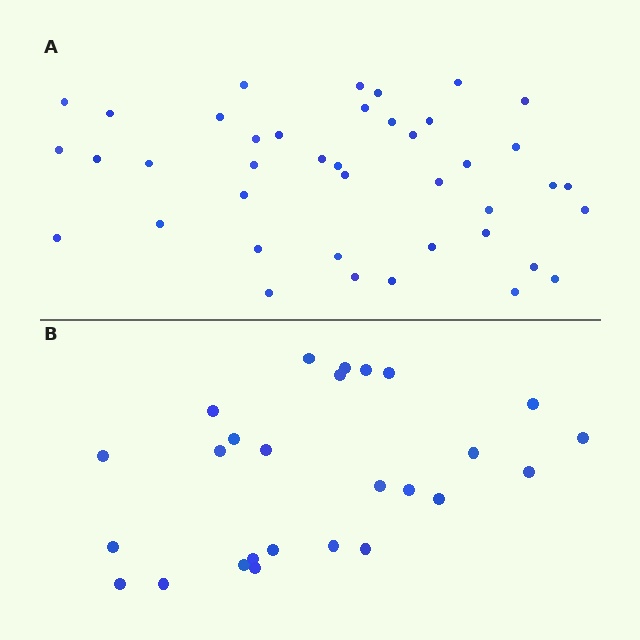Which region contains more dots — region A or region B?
Region A (the top region) has more dots.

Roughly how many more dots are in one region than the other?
Region A has approximately 15 more dots than region B.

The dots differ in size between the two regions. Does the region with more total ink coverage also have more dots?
No. Region B has more total ink coverage because its dots are larger, but region A actually contains more individual dots. Total area can be misleading — the number of items is what matters here.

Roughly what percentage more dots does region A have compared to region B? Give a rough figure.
About 60% more.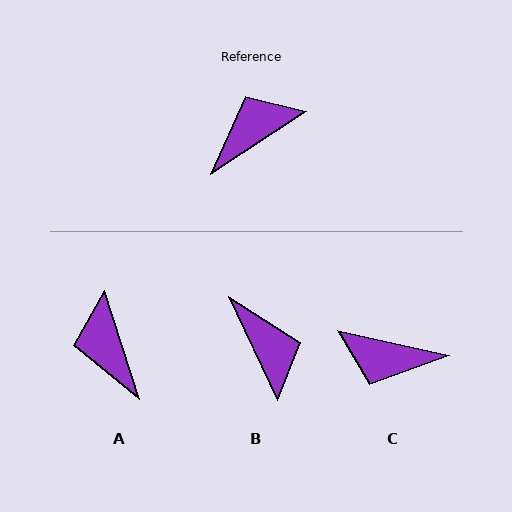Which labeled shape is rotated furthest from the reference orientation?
C, about 134 degrees away.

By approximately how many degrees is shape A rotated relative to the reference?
Approximately 75 degrees counter-clockwise.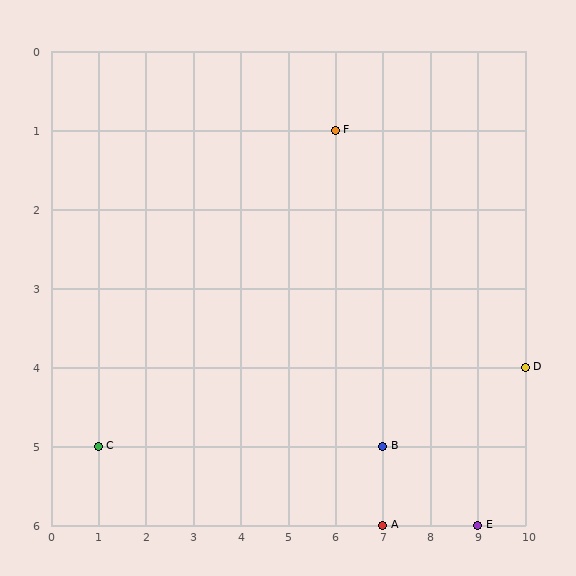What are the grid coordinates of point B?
Point B is at grid coordinates (7, 5).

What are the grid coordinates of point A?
Point A is at grid coordinates (7, 6).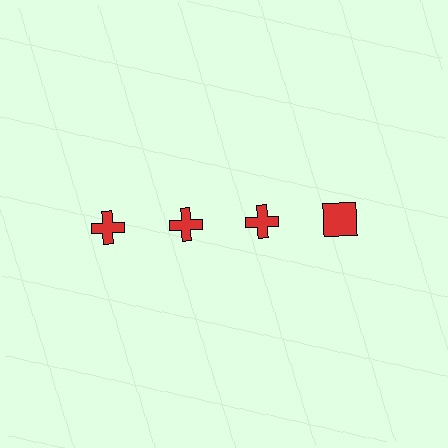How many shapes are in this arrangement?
There are 4 shapes arranged in a grid pattern.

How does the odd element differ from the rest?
It has a different shape: square instead of cross.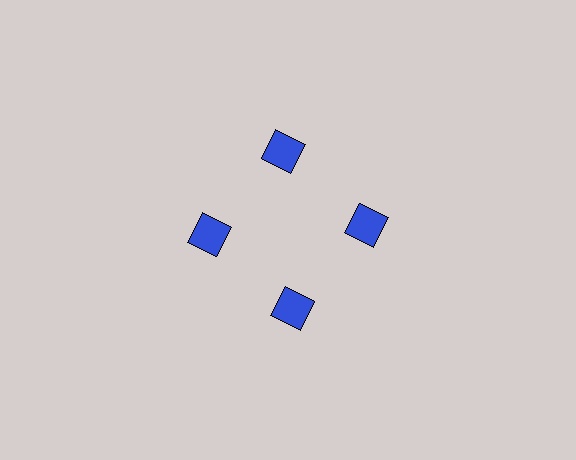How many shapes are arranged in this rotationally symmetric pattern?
There are 4 shapes, arranged in 4 groups of 1.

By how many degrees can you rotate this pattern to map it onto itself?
The pattern maps onto itself every 90 degrees of rotation.